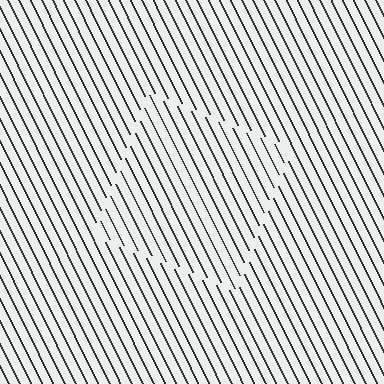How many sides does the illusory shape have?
4 sides — the line-ends trace a square.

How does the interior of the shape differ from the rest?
The interior of the shape contains the same grating, shifted by half a period — the contour is defined by the phase discontinuity where line-ends from the inner and outer gratings abut.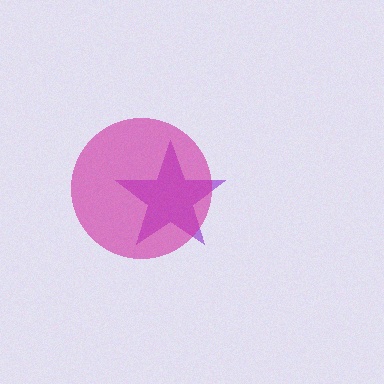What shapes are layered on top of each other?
The layered shapes are: a purple star, a magenta circle.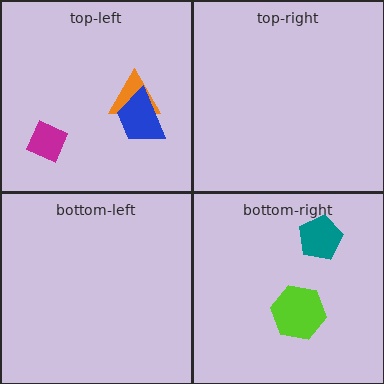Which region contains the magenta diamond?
The top-left region.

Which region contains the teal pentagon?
The bottom-right region.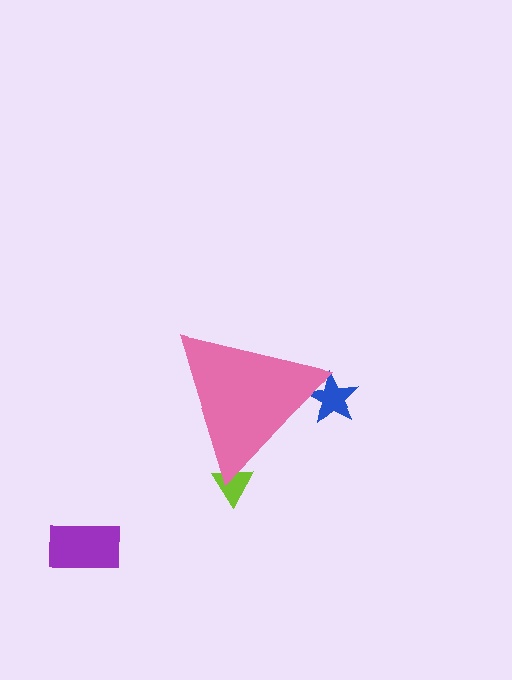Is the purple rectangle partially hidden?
No, the purple rectangle is fully visible.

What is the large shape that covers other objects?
A pink triangle.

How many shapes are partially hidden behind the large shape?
2 shapes are partially hidden.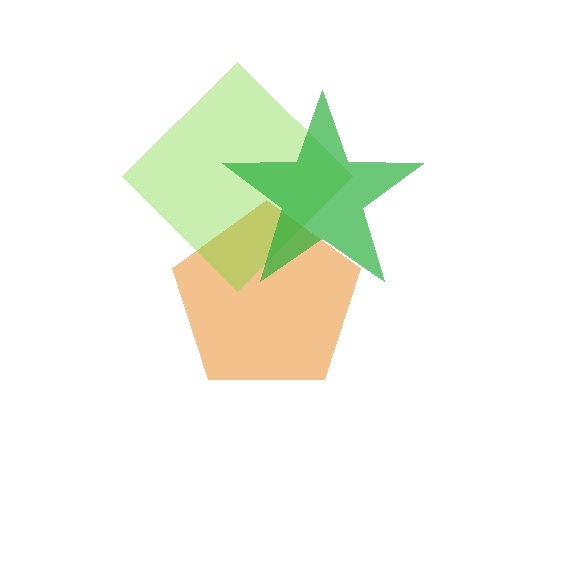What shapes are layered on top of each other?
The layered shapes are: an orange pentagon, a lime diamond, a green star.